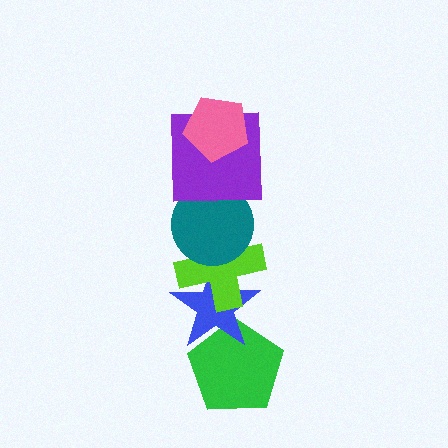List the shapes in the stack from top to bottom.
From top to bottom: the pink pentagon, the purple square, the teal circle, the lime cross, the blue star, the green pentagon.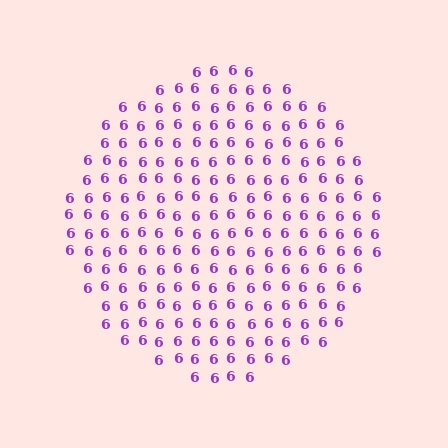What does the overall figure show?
The overall figure shows a circle.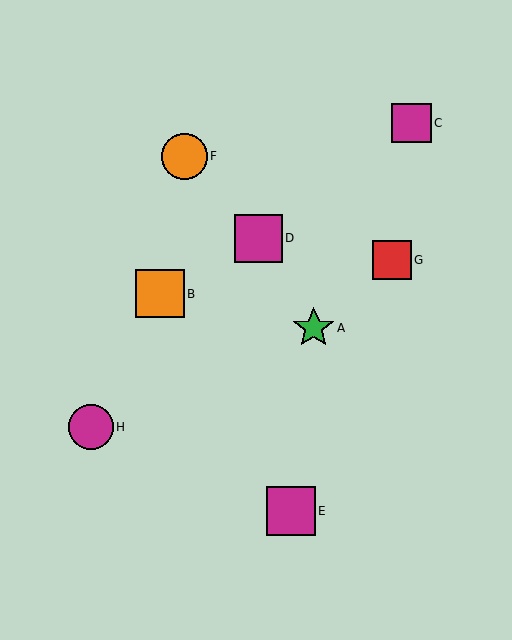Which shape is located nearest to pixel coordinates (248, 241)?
The magenta square (labeled D) at (258, 238) is nearest to that location.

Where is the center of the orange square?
The center of the orange square is at (160, 294).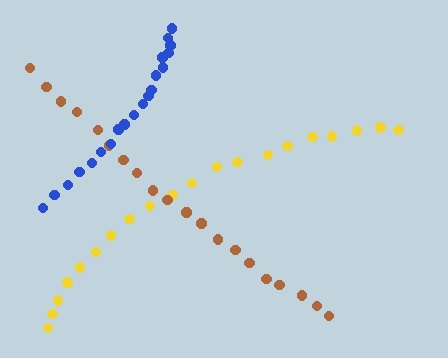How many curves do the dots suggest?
There are 3 distinct paths.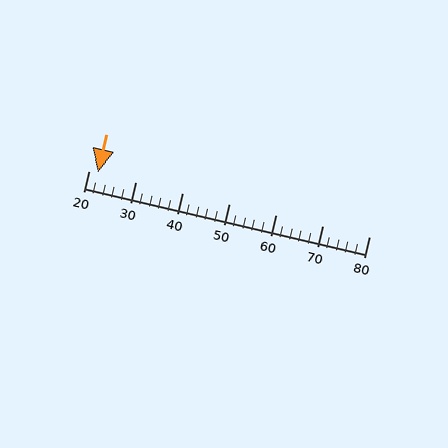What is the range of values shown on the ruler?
The ruler shows values from 20 to 80.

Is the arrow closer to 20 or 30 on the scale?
The arrow is closer to 20.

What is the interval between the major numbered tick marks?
The major tick marks are spaced 10 units apart.